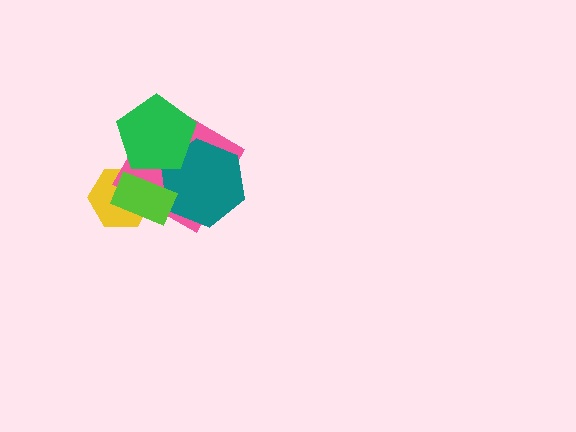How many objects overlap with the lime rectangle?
3 objects overlap with the lime rectangle.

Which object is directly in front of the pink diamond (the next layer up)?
The teal hexagon is directly in front of the pink diamond.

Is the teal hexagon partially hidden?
Yes, it is partially covered by another shape.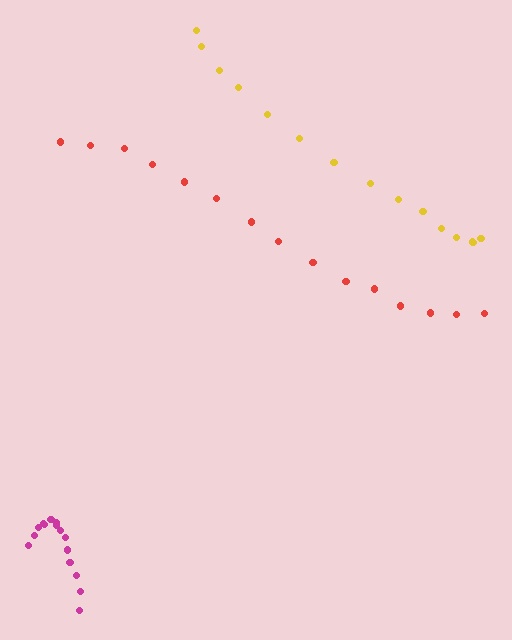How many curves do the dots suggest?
There are 3 distinct paths.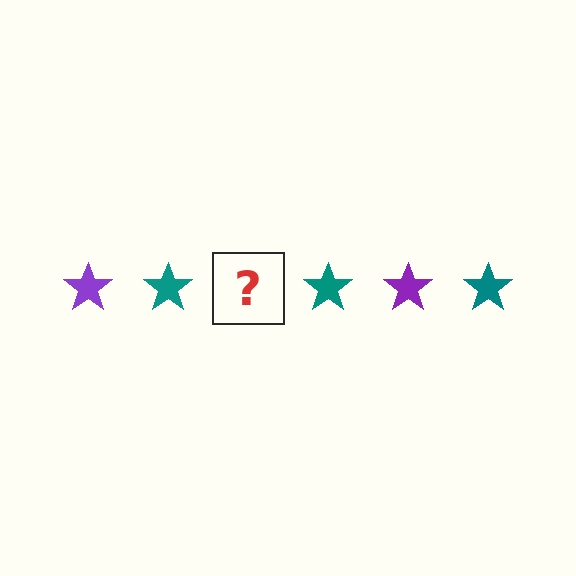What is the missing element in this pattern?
The missing element is a purple star.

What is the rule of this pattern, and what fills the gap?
The rule is that the pattern cycles through purple, teal stars. The gap should be filled with a purple star.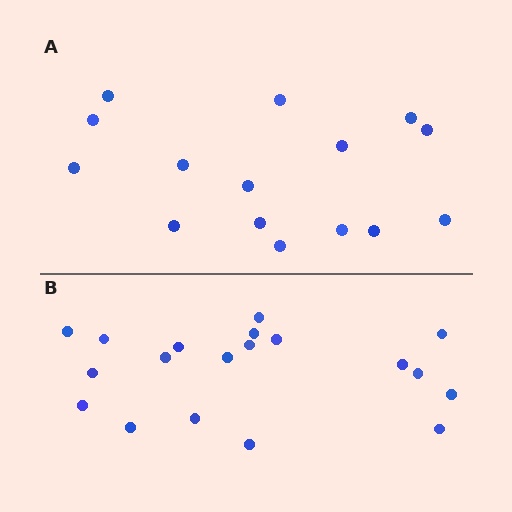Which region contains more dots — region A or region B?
Region B (the bottom region) has more dots.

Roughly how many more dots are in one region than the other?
Region B has about 4 more dots than region A.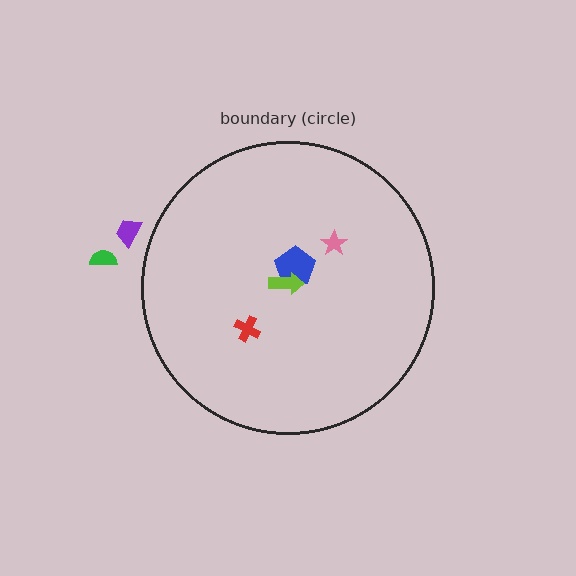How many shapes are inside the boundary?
4 inside, 2 outside.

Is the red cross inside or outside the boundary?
Inside.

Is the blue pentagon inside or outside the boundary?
Inside.